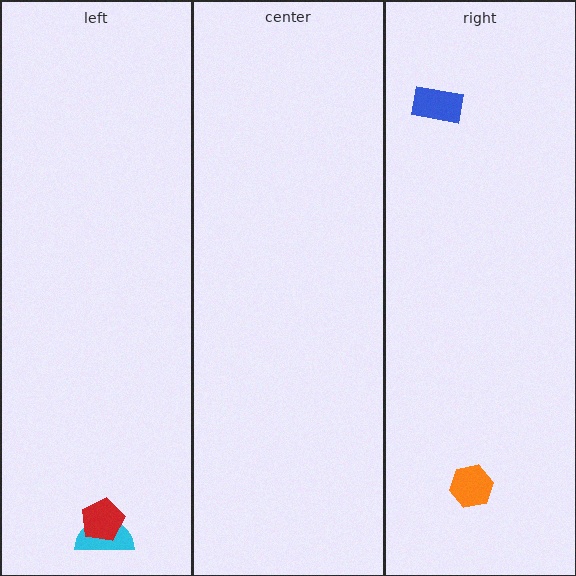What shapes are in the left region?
The cyan semicircle, the red pentagon.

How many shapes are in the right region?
2.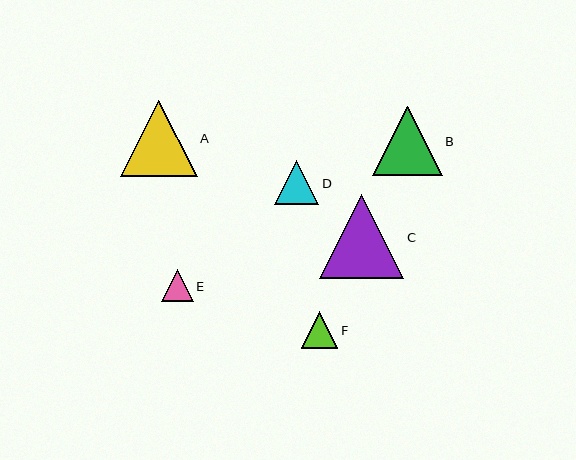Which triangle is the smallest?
Triangle E is the smallest with a size of approximately 32 pixels.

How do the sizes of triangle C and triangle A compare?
Triangle C and triangle A are approximately the same size.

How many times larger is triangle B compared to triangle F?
Triangle B is approximately 1.9 times the size of triangle F.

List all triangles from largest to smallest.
From largest to smallest: C, A, B, D, F, E.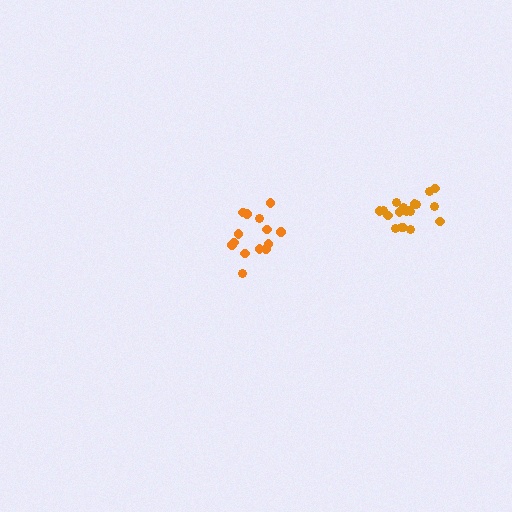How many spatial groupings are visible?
There are 2 spatial groupings.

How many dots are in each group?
Group 1: 14 dots, Group 2: 20 dots (34 total).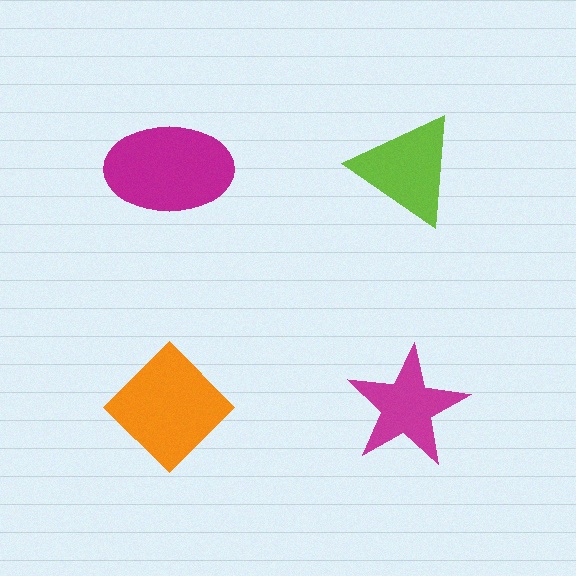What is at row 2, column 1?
An orange diamond.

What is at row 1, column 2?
A lime triangle.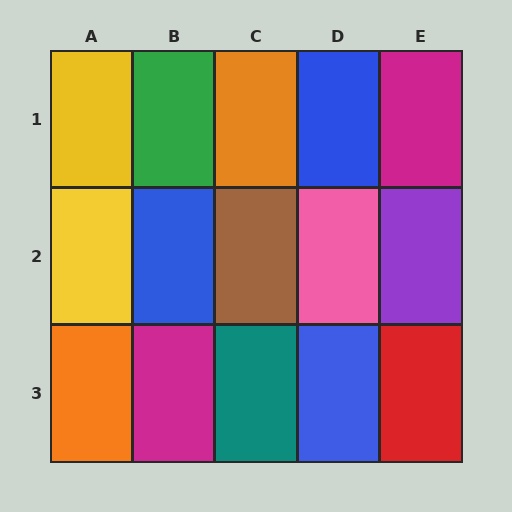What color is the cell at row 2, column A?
Yellow.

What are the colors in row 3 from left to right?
Orange, magenta, teal, blue, red.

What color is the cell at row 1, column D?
Blue.